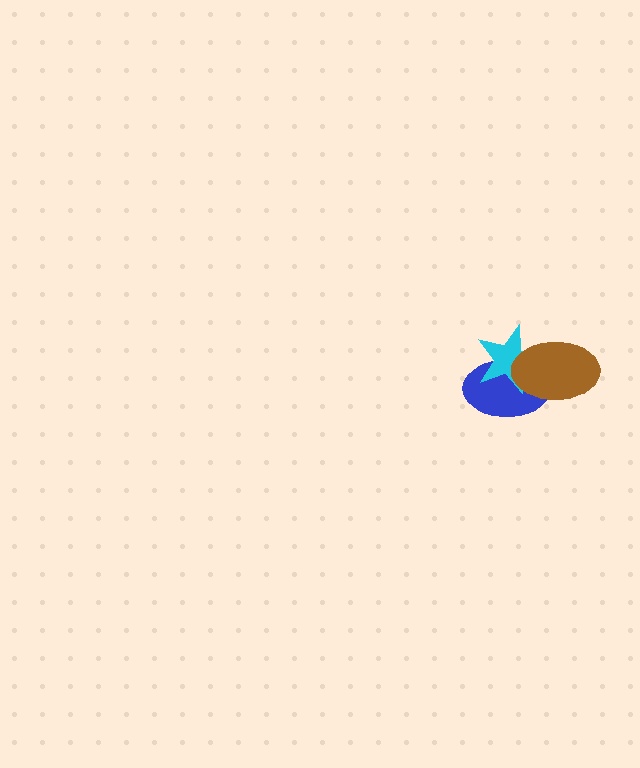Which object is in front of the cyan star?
The brown ellipse is in front of the cyan star.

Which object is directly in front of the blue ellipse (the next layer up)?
The cyan star is directly in front of the blue ellipse.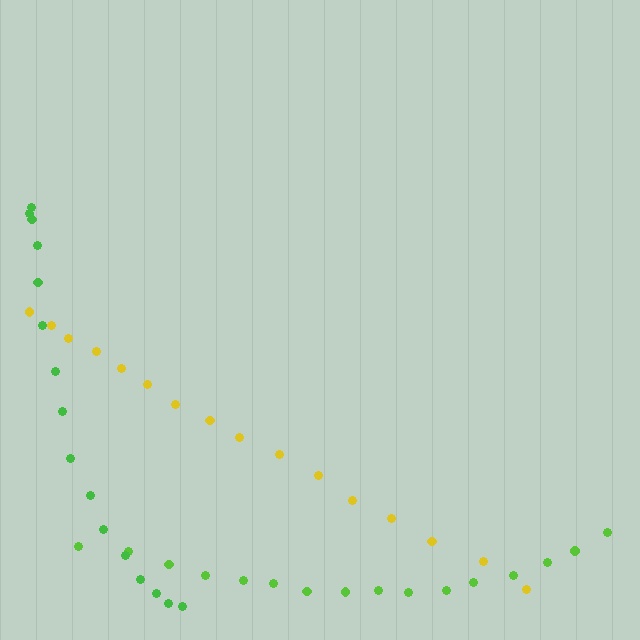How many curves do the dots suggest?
There are 3 distinct paths.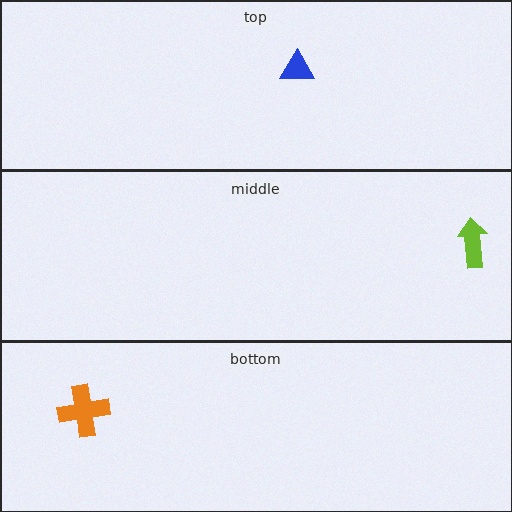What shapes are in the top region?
The blue triangle.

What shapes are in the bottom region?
The orange cross.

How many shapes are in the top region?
1.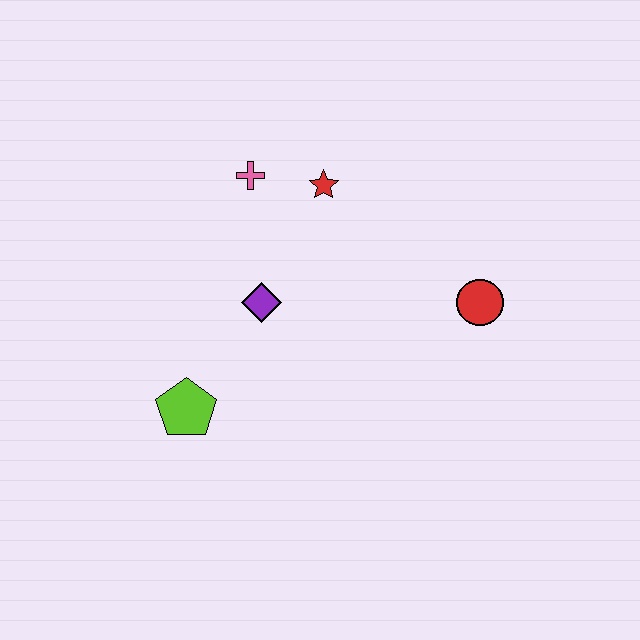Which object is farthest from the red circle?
The lime pentagon is farthest from the red circle.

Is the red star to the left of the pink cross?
No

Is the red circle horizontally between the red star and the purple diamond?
No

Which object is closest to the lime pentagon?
The purple diamond is closest to the lime pentagon.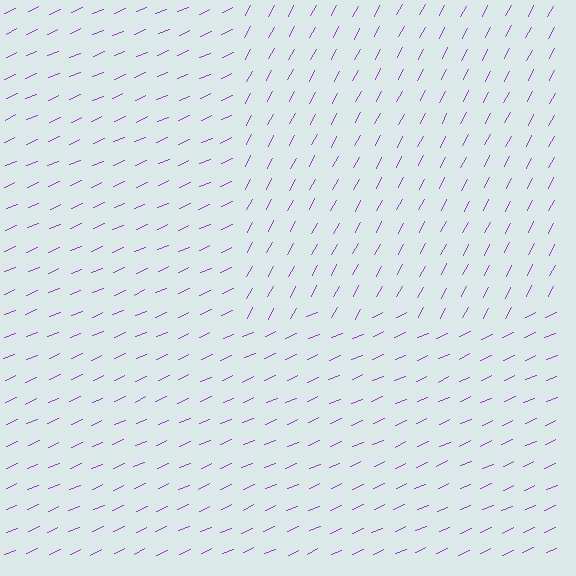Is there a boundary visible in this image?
Yes, there is a texture boundary formed by a change in line orientation.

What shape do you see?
I see a rectangle.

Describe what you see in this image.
The image is filled with small purple line segments. A rectangle region in the image has lines oriented differently from the surrounding lines, creating a visible texture boundary.